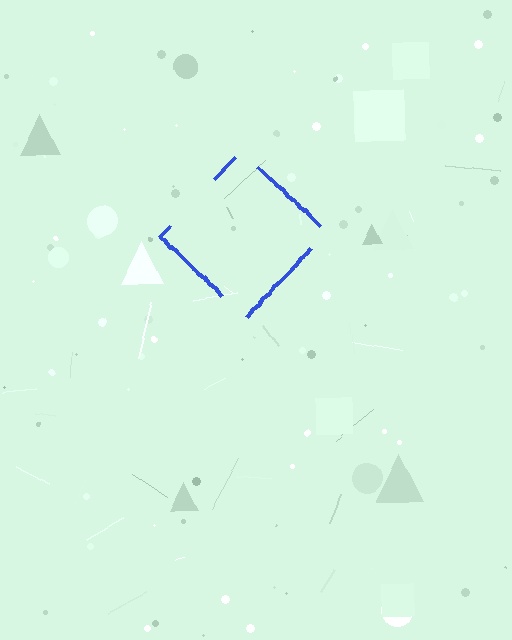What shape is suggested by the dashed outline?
The dashed outline suggests a diamond.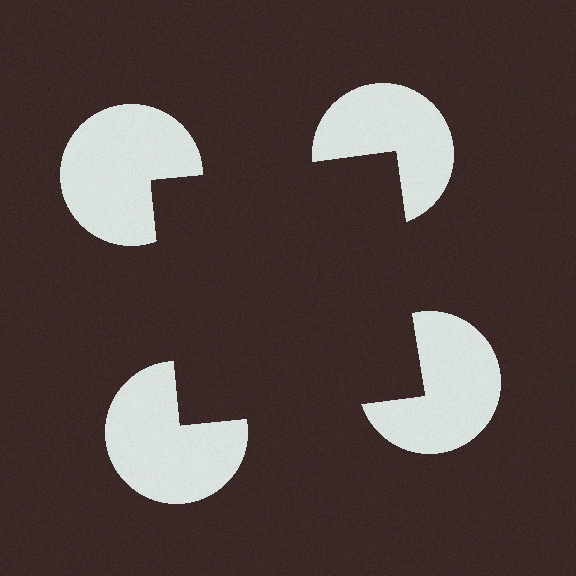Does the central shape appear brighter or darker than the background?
It typically appears slightly darker than the background, even though no actual brightness change is drawn.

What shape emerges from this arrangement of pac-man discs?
An illusory square — its edges are inferred from the aligned wedge cuts in the pac-man discs, not physically drawn.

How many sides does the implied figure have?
4 sides.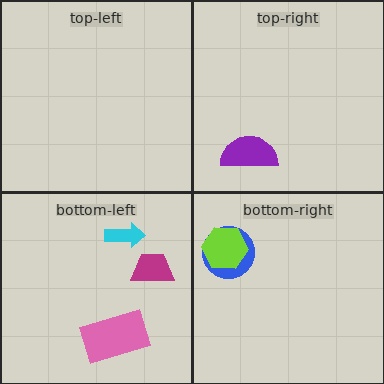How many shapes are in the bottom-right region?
2.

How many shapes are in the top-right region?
1.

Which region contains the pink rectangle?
The bottom-left region.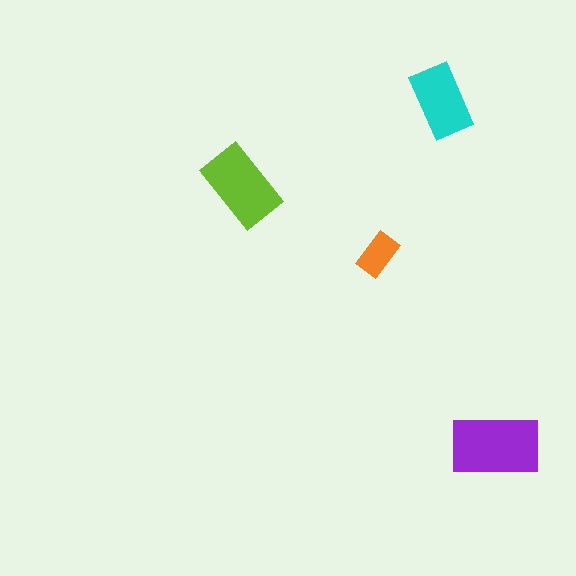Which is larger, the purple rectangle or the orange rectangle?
The purple one.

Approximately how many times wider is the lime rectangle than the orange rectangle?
About 2 times wider.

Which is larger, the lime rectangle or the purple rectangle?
The purple one.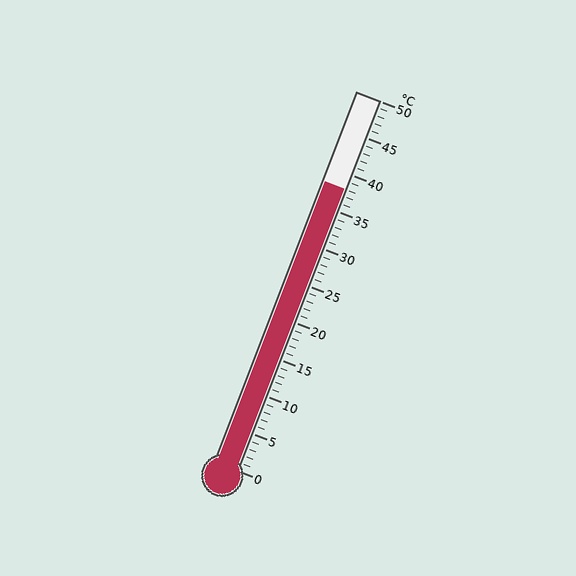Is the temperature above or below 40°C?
The temperature is below 40°C.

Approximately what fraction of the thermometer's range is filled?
The thermometer is filled to approximately 75% of its range.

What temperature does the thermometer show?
The thermometer shows approximately 38°C.